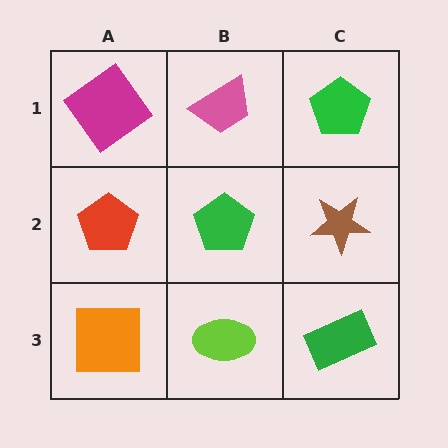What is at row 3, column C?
A green rectangle.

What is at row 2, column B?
A green pentagon.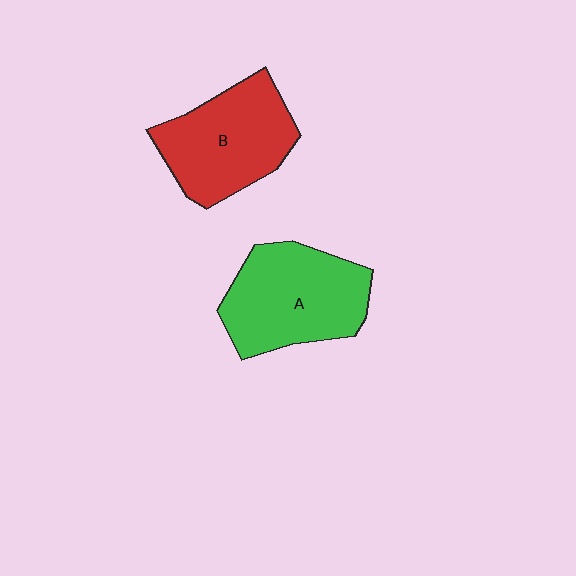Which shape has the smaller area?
Shape B (red).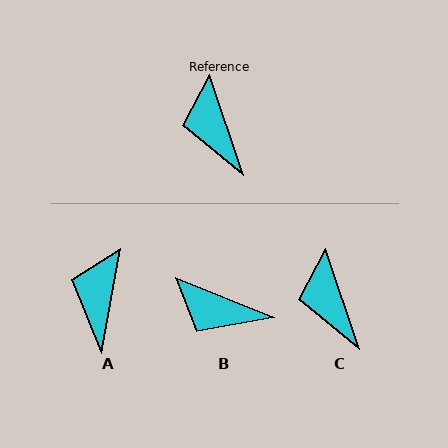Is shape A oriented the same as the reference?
No, it is off by about 29 degrees.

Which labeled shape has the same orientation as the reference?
C.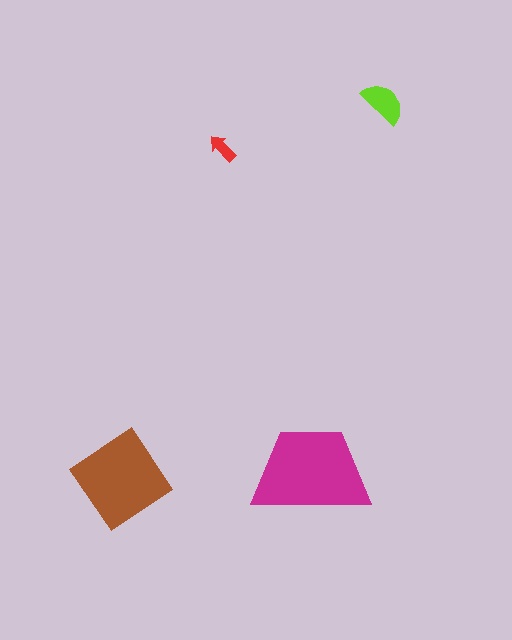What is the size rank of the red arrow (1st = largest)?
4th.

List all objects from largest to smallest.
The magenta trapezoid, the brown diamond, the lime semicircle, the red arrow.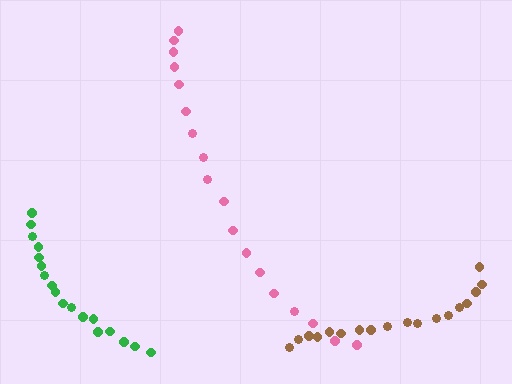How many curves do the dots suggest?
There are 3 distinct paths.